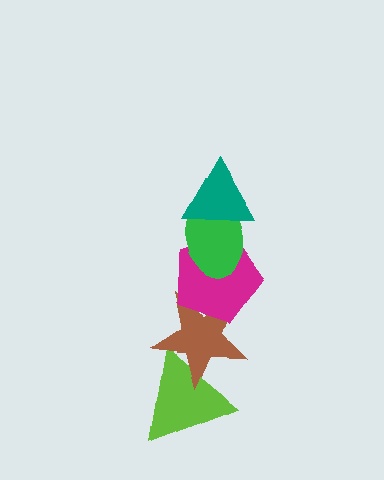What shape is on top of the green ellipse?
The teal triangle is on top of the green ellipse.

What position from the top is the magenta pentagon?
The magenta pentagon is 3rd from the top.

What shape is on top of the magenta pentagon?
The green ellipse is on top of the magenta pentagon.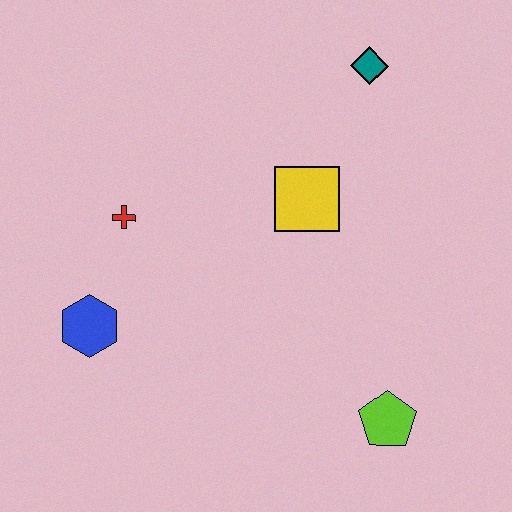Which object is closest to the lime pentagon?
The yellow square is closest to the lime pentagon.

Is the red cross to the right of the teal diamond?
No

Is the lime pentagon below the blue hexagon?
Yes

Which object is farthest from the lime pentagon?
The teal diamond is farthest from the lime pentagon.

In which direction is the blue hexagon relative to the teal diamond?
The blue hexagon is to the left of the teal diamond.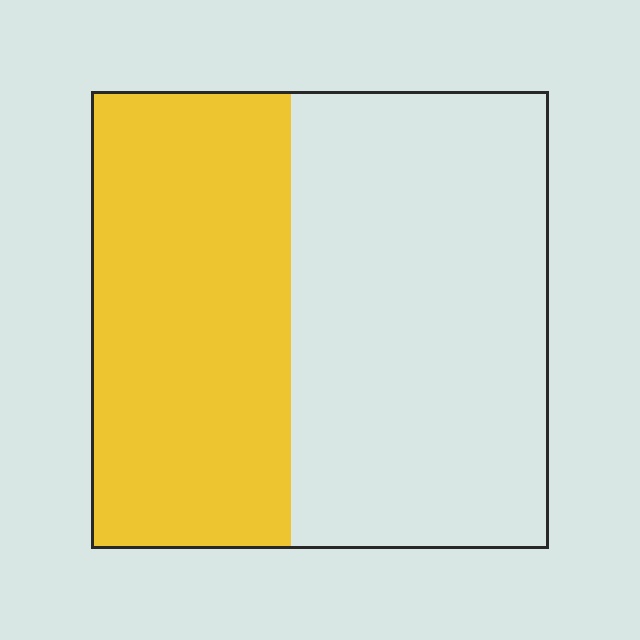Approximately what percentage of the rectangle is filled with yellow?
Approximately 45%.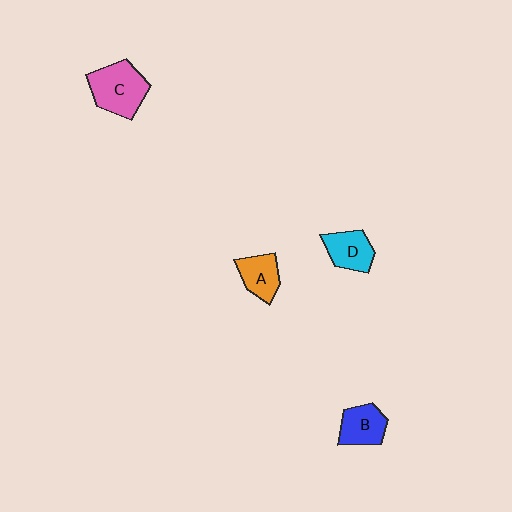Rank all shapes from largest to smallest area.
From largest to smallest: C (pink), D (cyan), B (blue), A (orange).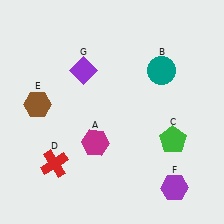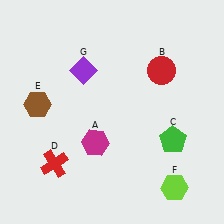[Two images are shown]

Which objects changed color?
B changed from teal to red. F changed from purple to lime.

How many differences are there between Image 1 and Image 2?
There are 2 differences between the two images.